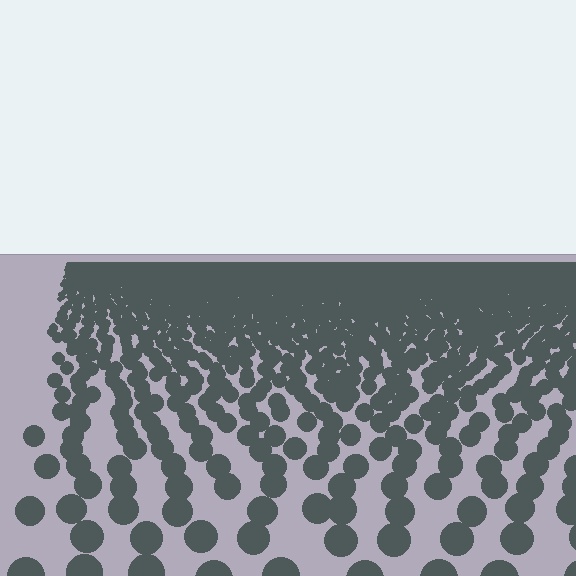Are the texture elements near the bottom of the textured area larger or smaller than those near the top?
Larger. Near the bottom, elements are closer to the viewer and appear at a bigger on-screen size.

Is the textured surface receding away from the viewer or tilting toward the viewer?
The surface is receding away from the viewer. Texture elements get smaller and denser toward the top.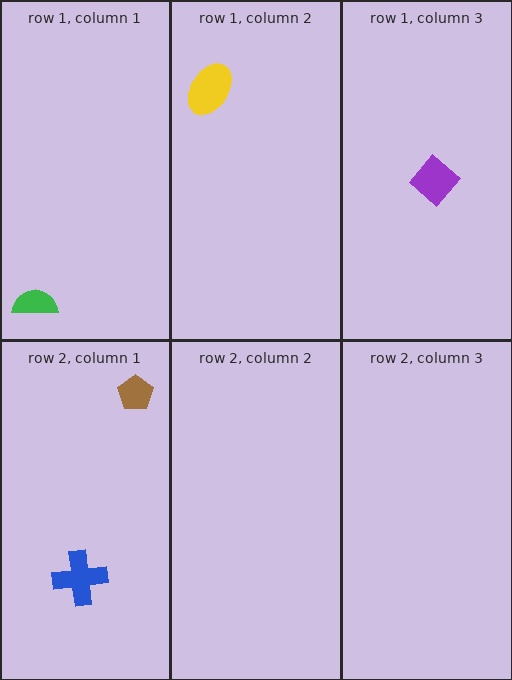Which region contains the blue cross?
The row 2, column 1 region.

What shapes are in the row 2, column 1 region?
The blue cross, the brown pentagon.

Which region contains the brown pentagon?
The row 2, column 1 region.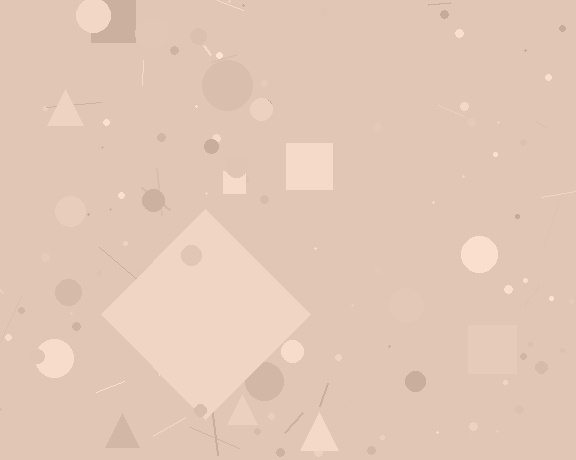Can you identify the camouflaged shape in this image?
The camouflaged shape is a diamond.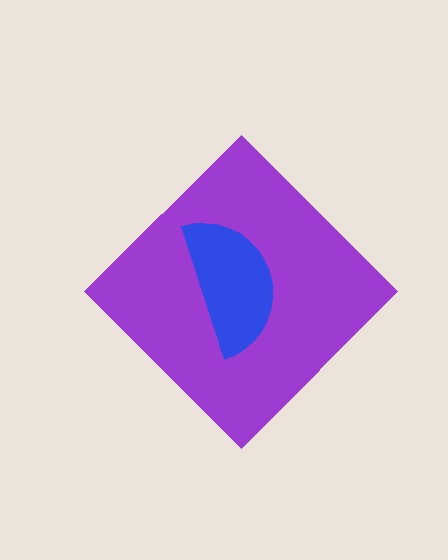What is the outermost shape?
The purple diamond.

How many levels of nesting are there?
2.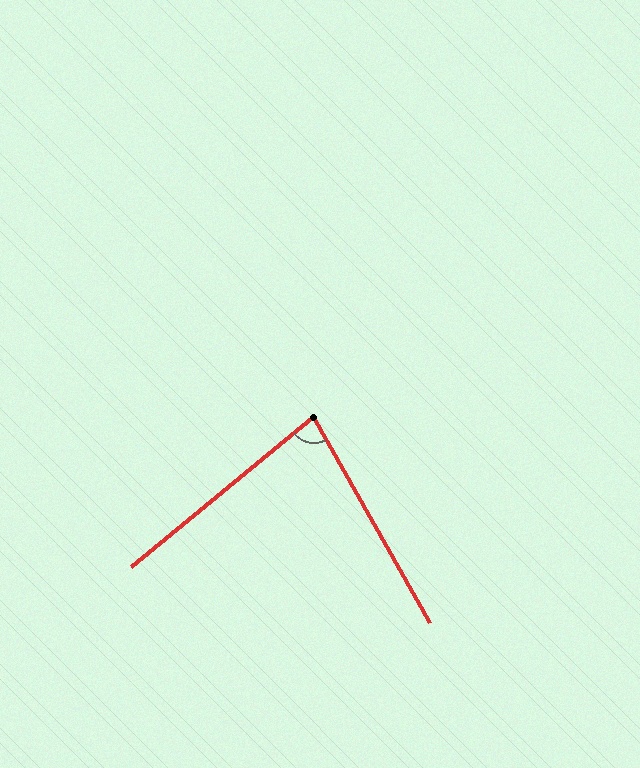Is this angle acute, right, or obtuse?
It is acute.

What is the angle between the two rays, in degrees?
Approximately 80 degrees.